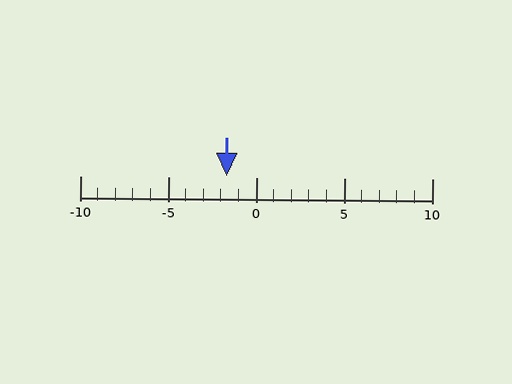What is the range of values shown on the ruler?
The ruler shows values from -10 to 10.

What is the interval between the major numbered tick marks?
The major tick marks are spaced 5 units apart.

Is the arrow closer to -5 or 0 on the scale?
The arrow is closer to 0.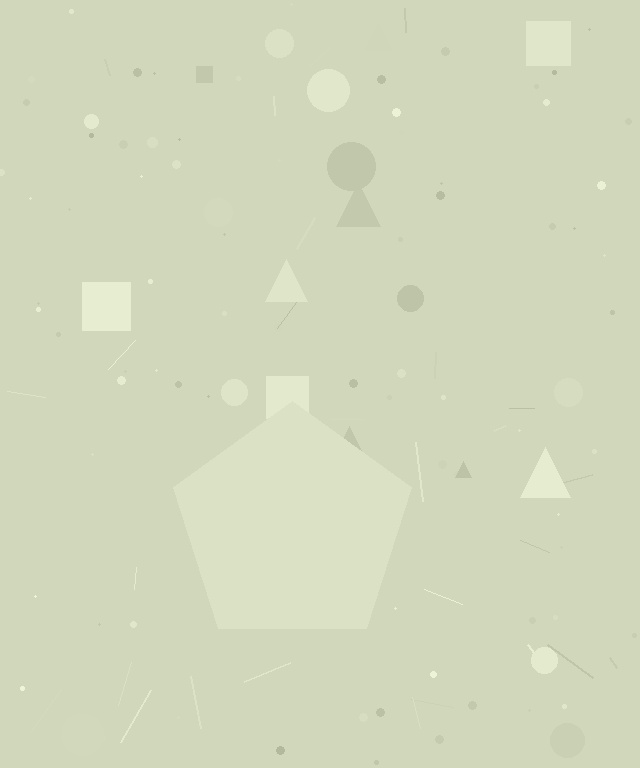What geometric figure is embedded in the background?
A pentagon is embedded in the background.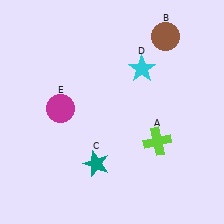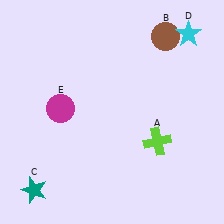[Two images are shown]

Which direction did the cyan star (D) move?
The cyan star (D) moved right.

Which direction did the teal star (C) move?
The teal star (C) moved left.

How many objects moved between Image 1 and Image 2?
2 objects moved between the two images.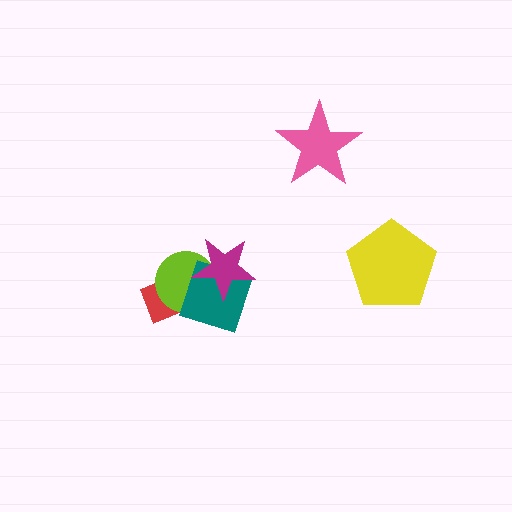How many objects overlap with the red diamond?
2 objects overlap with the red diamond.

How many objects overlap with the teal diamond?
3 objects overlap with the teal diamond.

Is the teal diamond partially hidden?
Yes, it is partially covered by another shape.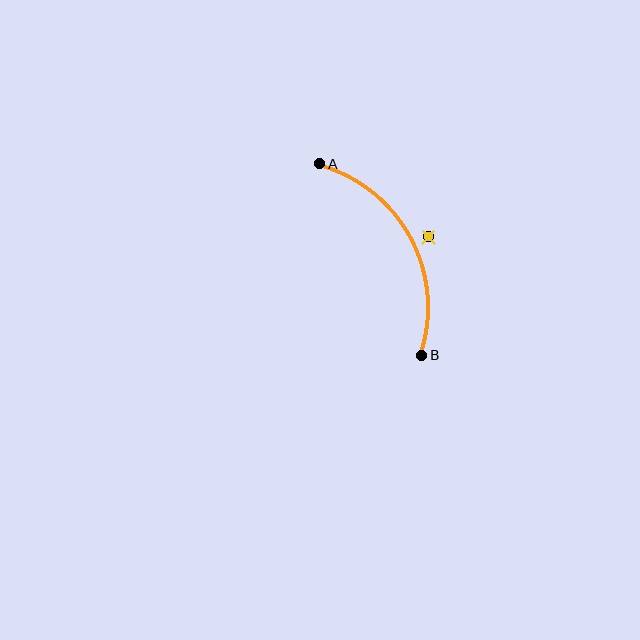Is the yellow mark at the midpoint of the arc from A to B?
No — the yellow mark does not lie on the arc at all. It sits slightly outside the curve.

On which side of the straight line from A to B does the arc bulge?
The arc bulges to the right of the straight line connecting A and B.